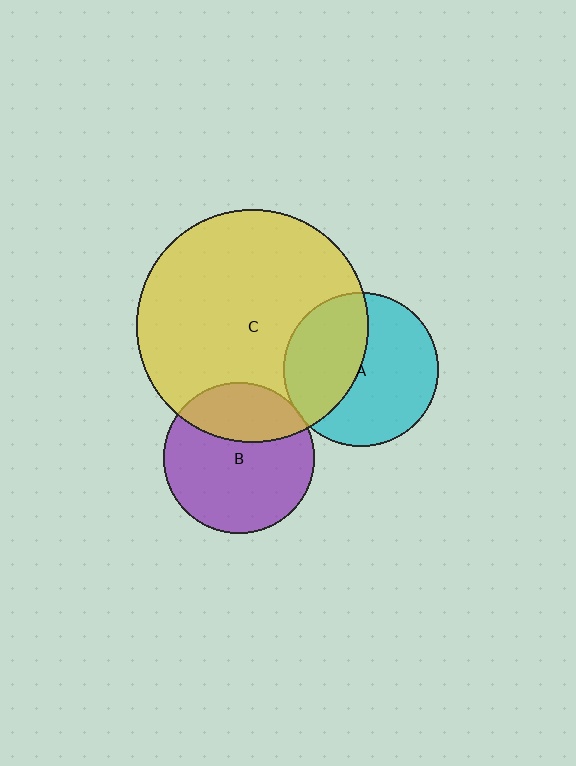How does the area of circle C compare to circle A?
Approximately 2.3 times.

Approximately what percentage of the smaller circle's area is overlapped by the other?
Approximately 40%.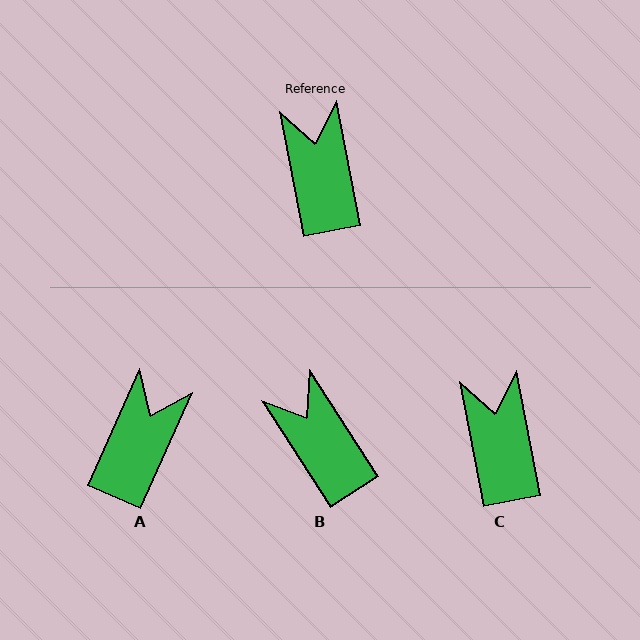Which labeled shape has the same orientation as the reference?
C.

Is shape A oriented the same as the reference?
No, it is off by about 35 degrees.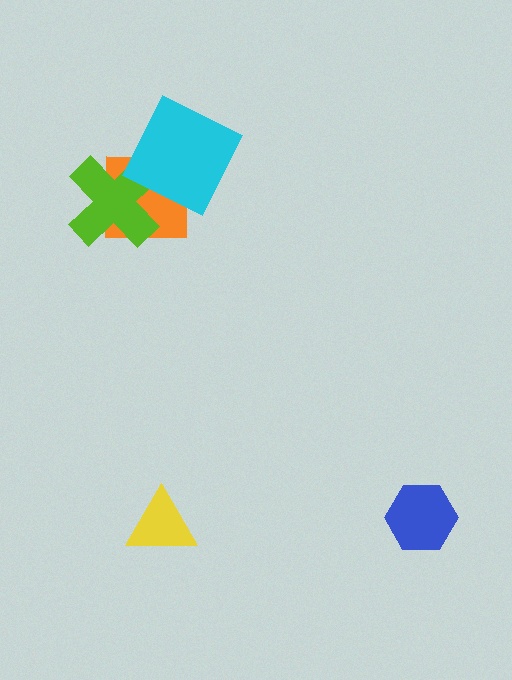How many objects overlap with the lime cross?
2 objects overlap with the lime cross.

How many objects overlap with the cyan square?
2 objects overlap with the cyan square.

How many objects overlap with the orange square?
2 objects overlap with the orange square.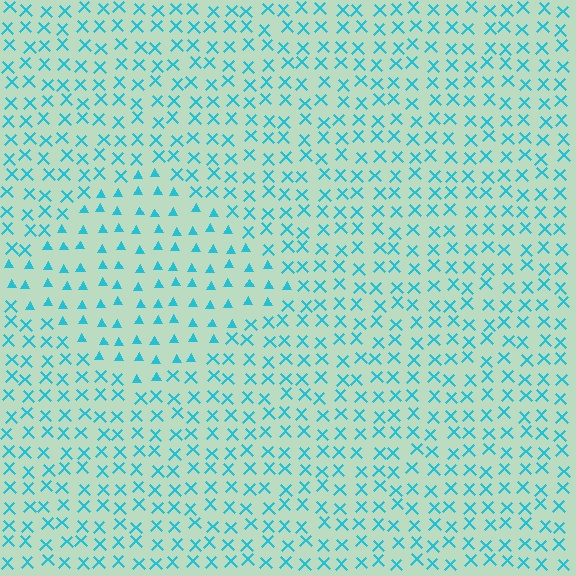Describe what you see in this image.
The image is filled with small cyan elements arranged in a uniform grid. A diamond-shaped region contains triangles, while the surrounding area contains X marks. The boundary is defined purely by the change in element shape.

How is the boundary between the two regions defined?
The boundary is defined by a change in element shape: triangles inside vs. X marks outside. All elements share the same color and spacing.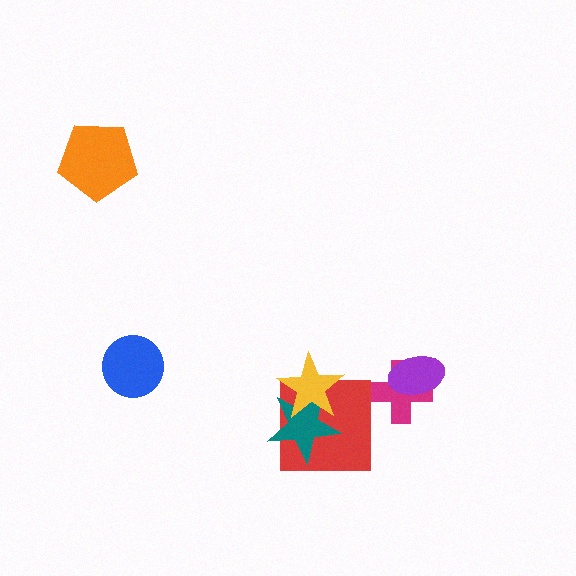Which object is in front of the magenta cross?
The purple ellipse is in front of the magenta cross.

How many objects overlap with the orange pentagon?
0 objects overlap with the orange pentagon.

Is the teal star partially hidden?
Yes, it is partially covered by another shape.